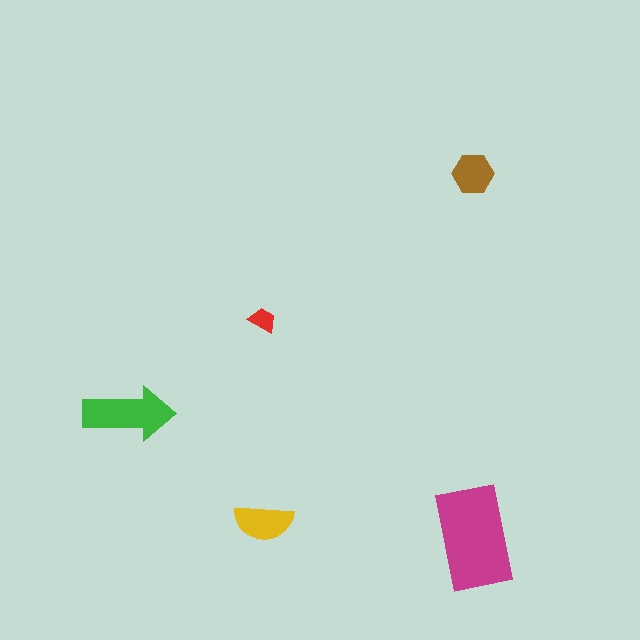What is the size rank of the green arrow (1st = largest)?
2nd.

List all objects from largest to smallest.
The magenta rectangle, the green arrow, the yellow semicircle, the brown hexagon, the red trapezoid.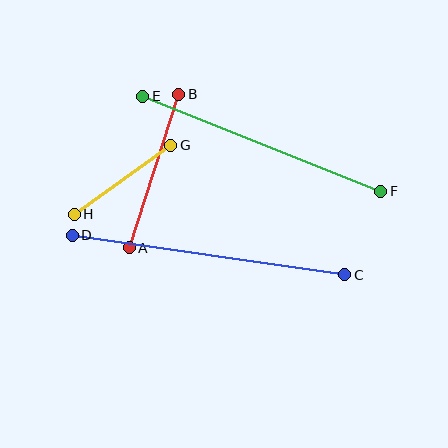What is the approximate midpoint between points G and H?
The midpoint is at approximately (123, 180) pixels.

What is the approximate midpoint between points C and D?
The midpoint is at approximately (209, 255) pixels.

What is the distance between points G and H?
The distance is approximately 119 pixels.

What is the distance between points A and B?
The distance is approximately 162 pixels.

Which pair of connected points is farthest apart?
Points C and D are farthest apart.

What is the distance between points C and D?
The distance is approximately 275 pixels.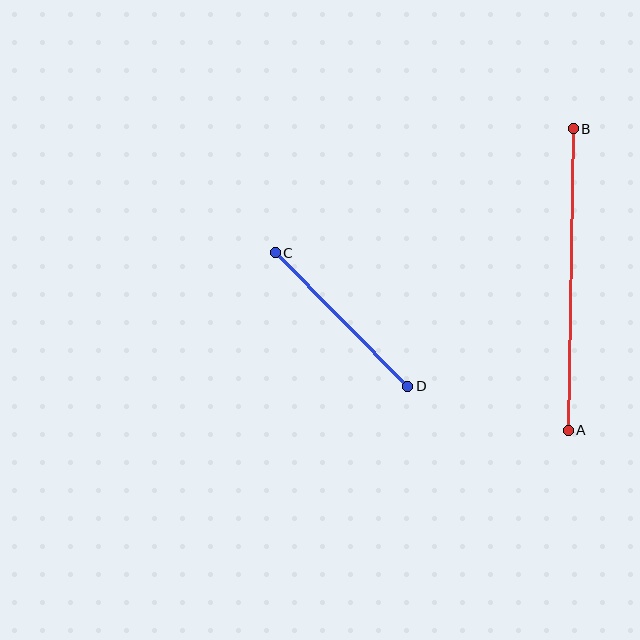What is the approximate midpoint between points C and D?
The midpoint is at approximately (341, 320) pixels.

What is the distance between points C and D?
The distance is approximately 188 pixels.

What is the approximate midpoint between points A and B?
The midpoint is at approximately (571, 280) pixels.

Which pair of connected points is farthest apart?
Points A and B are farthest apart.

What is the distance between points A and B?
The distance is approximately 301 pixels.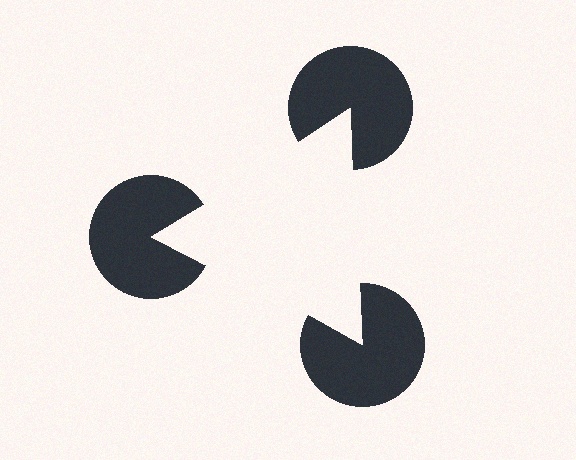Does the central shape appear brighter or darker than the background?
It typically appears slightly brighter than the background, even though no actual brightness change is drawn.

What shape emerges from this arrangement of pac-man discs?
An illusory triangle — its edges are inferred from the aligned wedge cuts in the pac-man discs, not physically drawn.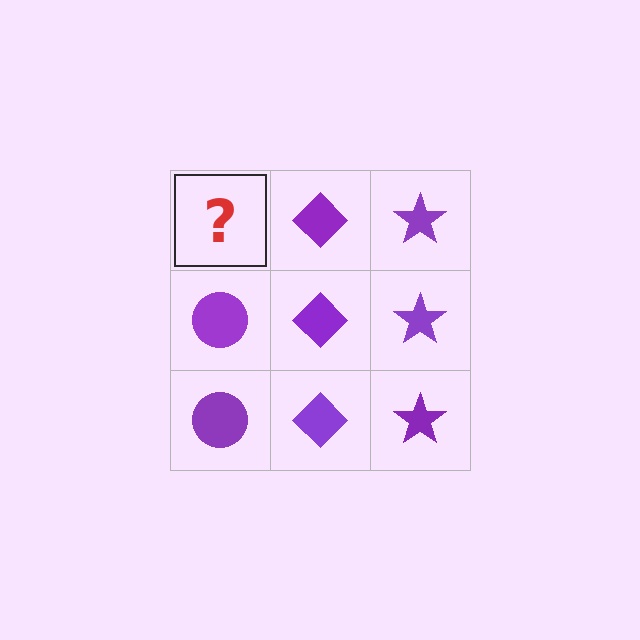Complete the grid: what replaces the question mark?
The question mark should be replaced with a purple circle.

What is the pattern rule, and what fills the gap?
The rule is that each column has a consistent shape. The gap should be filled with a purple circle.